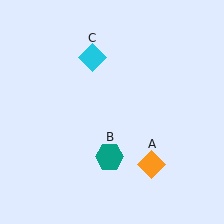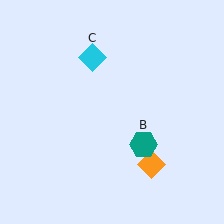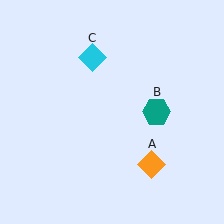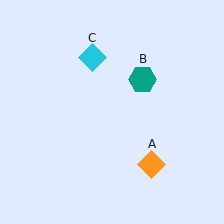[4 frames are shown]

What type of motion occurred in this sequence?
The teal hexagon (object B) rotated counterclockwise around the center of the scene.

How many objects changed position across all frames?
1 object changed position: teal hexagon (object B).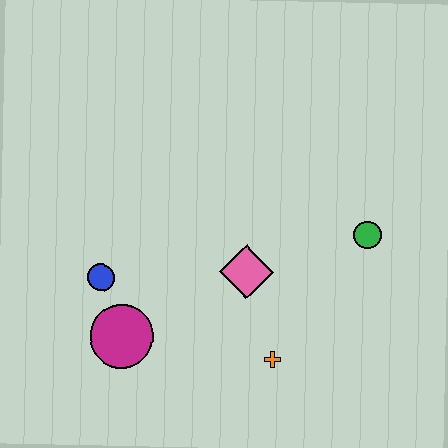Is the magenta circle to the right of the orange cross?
No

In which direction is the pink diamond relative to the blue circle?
The pink diamond is to the right of the blue circle.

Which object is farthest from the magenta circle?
The green circle is farthest from the magenta circle.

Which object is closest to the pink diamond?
The orange cross is closest to the pink diamond.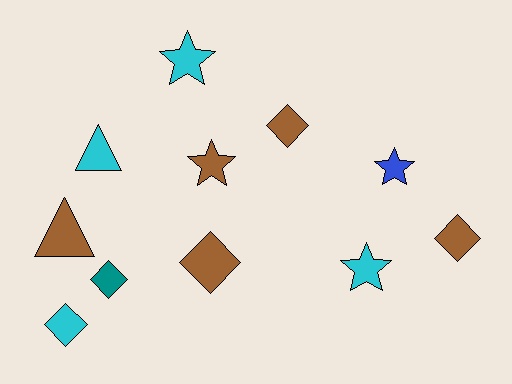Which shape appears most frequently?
Diamond, with 5 objects.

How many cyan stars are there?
There are 2 cyan stars.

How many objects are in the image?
There are 11 objects.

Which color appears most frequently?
Brown, with 5 objects.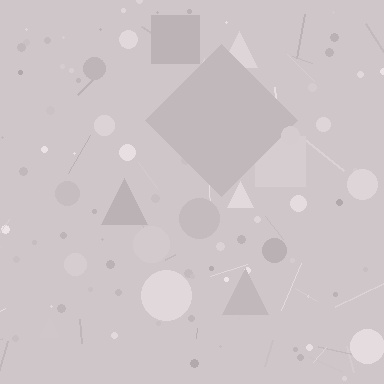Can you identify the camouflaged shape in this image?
The camouflaged shape is a diamond.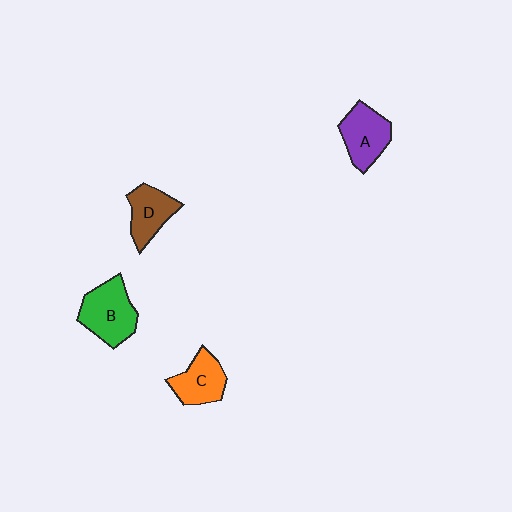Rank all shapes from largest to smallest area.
From largest to smallest: B (green), A (purple), C (orange), D (brown).